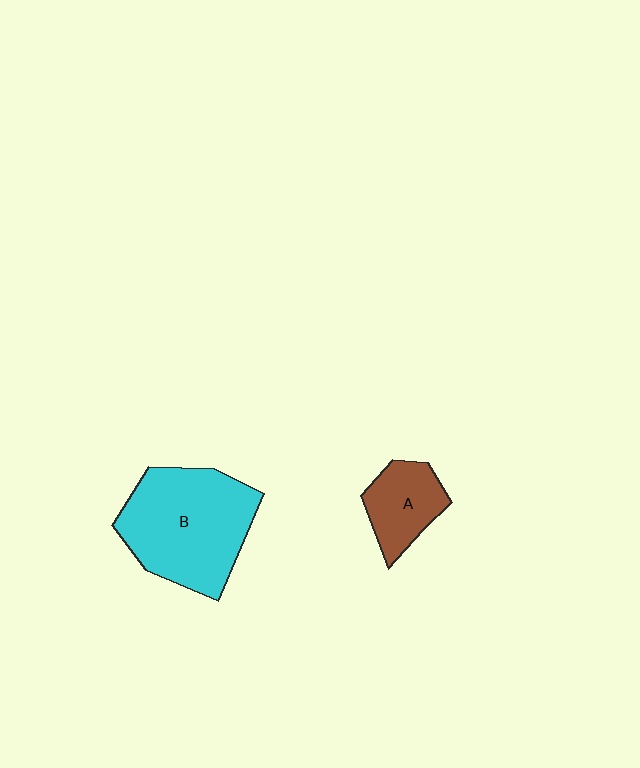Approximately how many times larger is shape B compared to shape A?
Approximately 2.3 times.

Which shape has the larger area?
Shape B (cyan).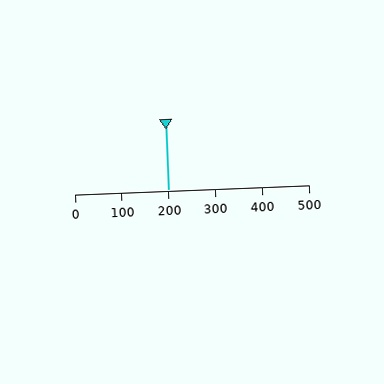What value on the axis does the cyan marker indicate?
The marker indicates approximately 200.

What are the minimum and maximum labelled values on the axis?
The axis runs from 0 to 500.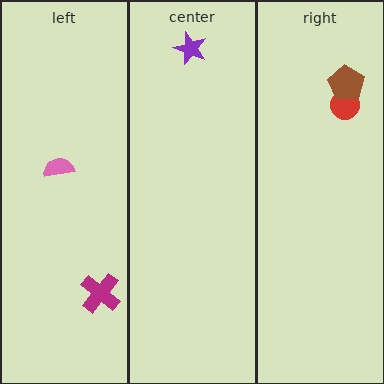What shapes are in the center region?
The purple star.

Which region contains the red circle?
The right region.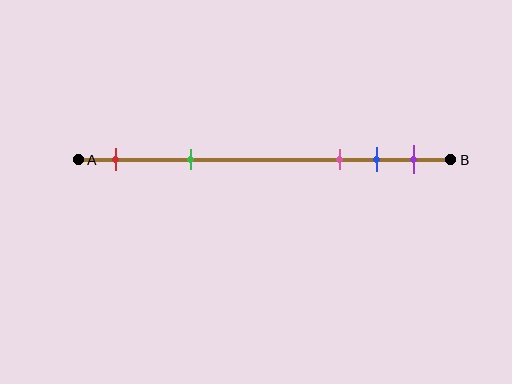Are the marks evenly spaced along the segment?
No, the marks are not evenly spaced.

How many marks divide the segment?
There are 5 marks dividing the segment.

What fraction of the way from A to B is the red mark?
The red mark is approximately 10% (0.1) of the way from A to B.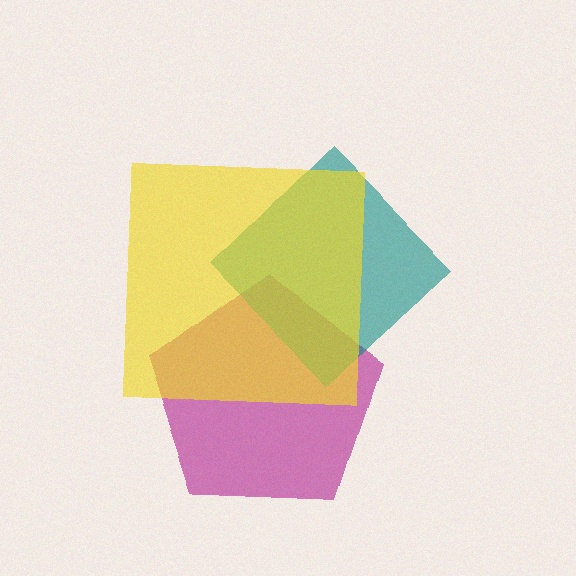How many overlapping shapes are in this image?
There are 3 overlapping shapes in the image.